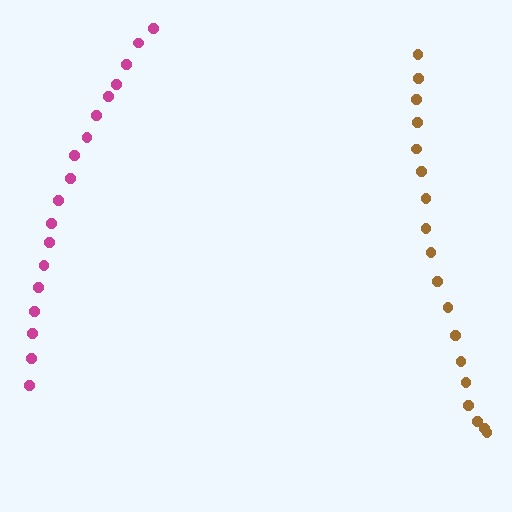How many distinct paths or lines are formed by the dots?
There are 2 distinct paths.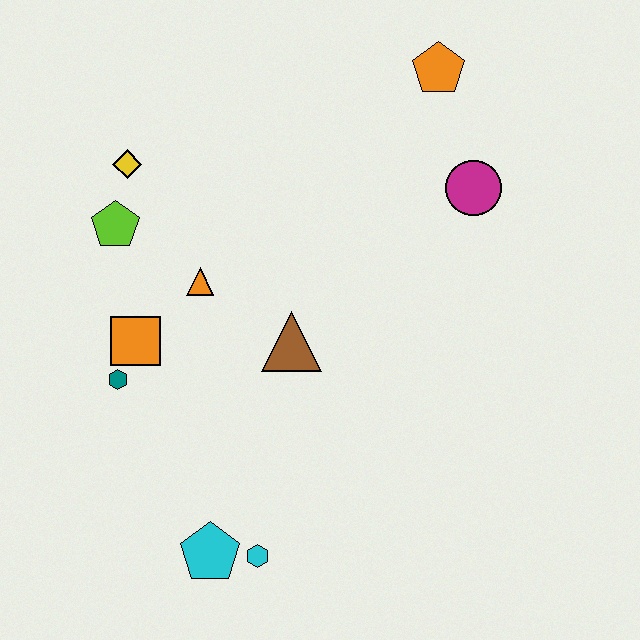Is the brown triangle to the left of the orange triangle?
No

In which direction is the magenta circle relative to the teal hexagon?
The magenta circle is to the right of the teal hexagon.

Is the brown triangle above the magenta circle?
No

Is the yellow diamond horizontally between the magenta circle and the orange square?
No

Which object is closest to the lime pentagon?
The yellow diamond is closest to the lime pentagon.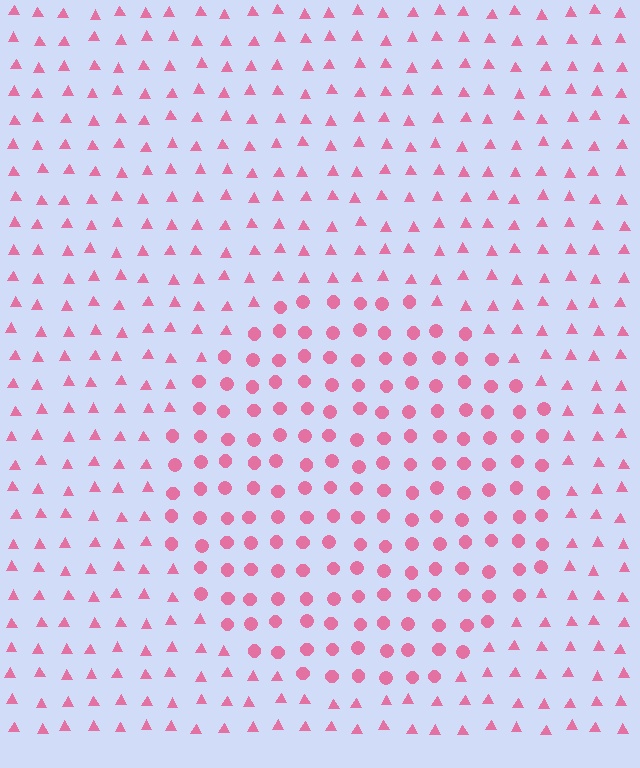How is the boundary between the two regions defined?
The boundary is defined by a change in element shape: circles inside vs. triangles outside. All elements share the same color and spacing.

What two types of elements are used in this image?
The image uses circles inside the circle region and triangles outside it.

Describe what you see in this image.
The image is filled with small pink elements arranged in a uniform grid. A circle-shaped region contains circles, while the surrounding area contains triangles. The boundary is defined purely by the change in element shape.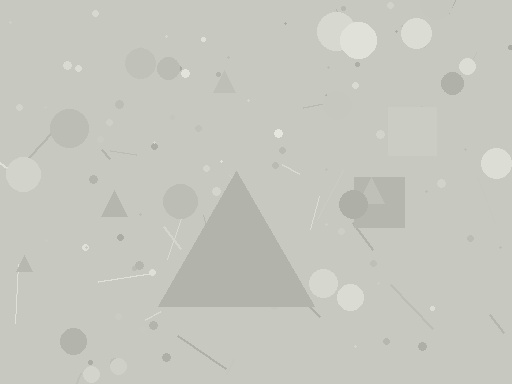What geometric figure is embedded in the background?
A triangle is embedded in the background.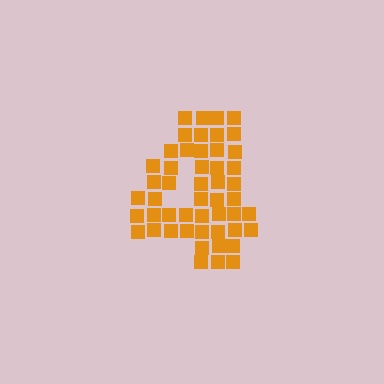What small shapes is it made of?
It is made of small squares.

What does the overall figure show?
The overall figure shows the digit 4.